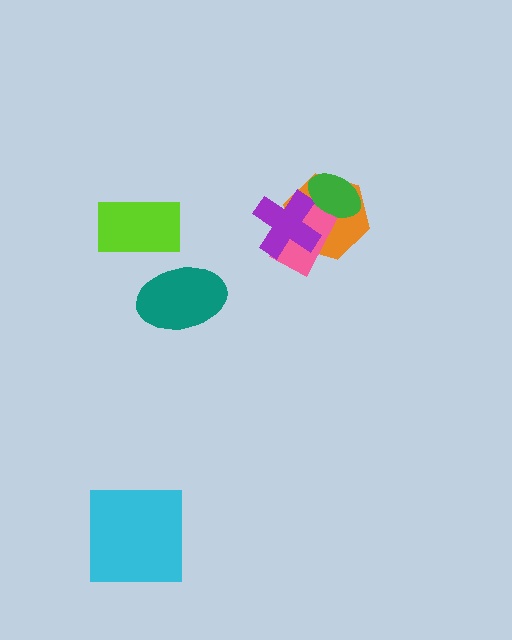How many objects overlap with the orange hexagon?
3 objects overlap with the orange hexagon.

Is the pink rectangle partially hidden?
Yes, it is partially covered by another shape.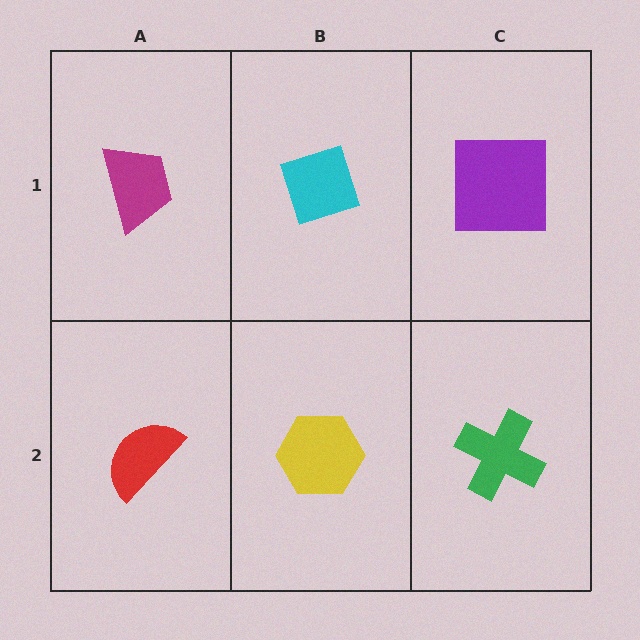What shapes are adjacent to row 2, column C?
A purple square (row 1, column C), a yellow hexagon (row 2, column B).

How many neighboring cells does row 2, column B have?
3.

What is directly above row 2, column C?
A purple square.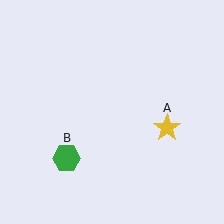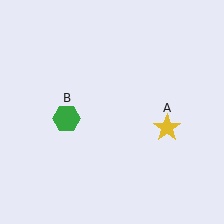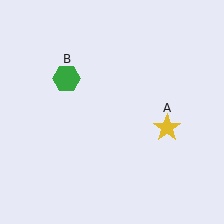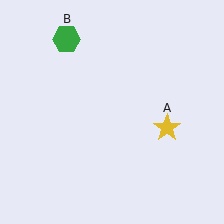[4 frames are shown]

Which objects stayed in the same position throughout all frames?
Yellow star (object A) remained stationary.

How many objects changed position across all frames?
1 object changed position: green hexagon (object B).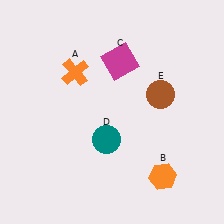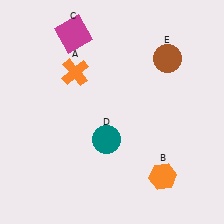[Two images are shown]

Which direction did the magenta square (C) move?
The magenta square (C) moved left.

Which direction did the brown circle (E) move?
The brown circle (E) moved up.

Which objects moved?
The objects that moved are: the magenta square (C), the brown circle (E).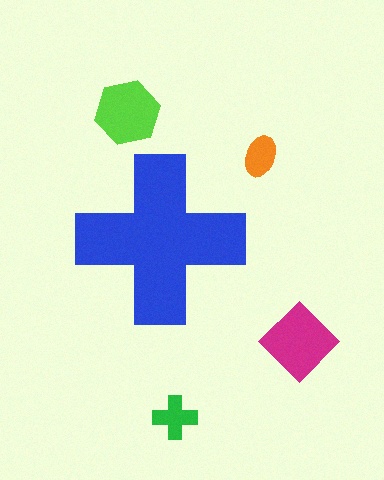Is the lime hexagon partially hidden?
No, the lime hexagon is fully visible.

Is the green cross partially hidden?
No, the green cross is fully visible.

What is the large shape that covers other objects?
A blue cross.